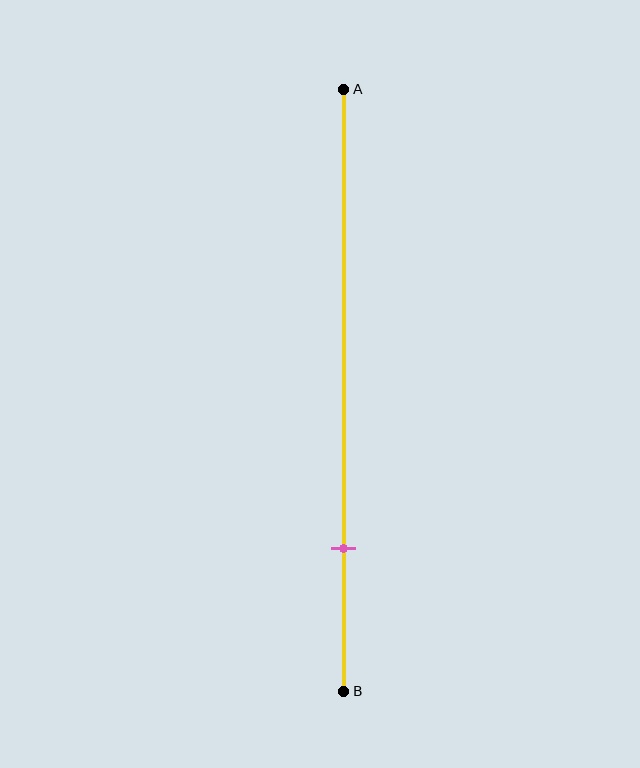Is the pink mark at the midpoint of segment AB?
No, the mark is at about 75% from A, not at the 50% midpoint.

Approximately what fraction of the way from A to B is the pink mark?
The pink mark is approximately 75% of the way from A to B.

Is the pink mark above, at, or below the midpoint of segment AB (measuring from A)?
The pink mark is below the midpoint of segment AB.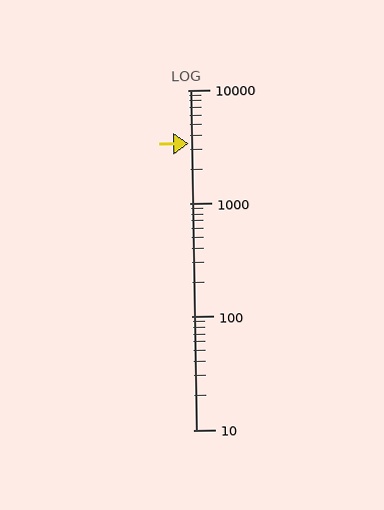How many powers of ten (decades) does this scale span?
The scale spans 3 decades, from 10 to 10000.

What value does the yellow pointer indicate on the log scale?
The pointer indicates approximately 3400.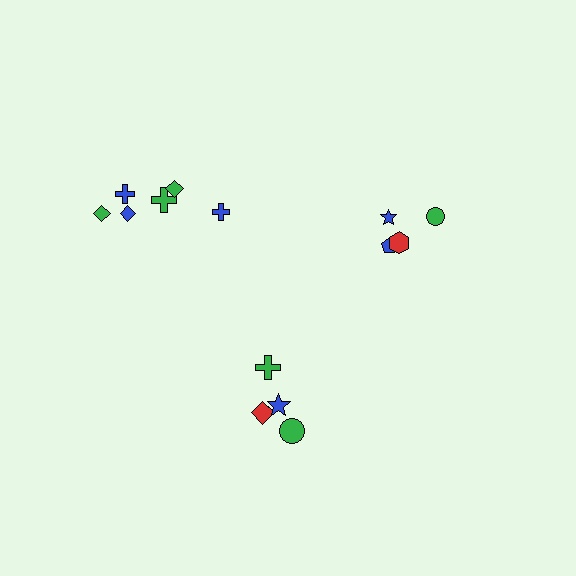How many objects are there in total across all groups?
There are 15 objects.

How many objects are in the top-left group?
There are 6 objects.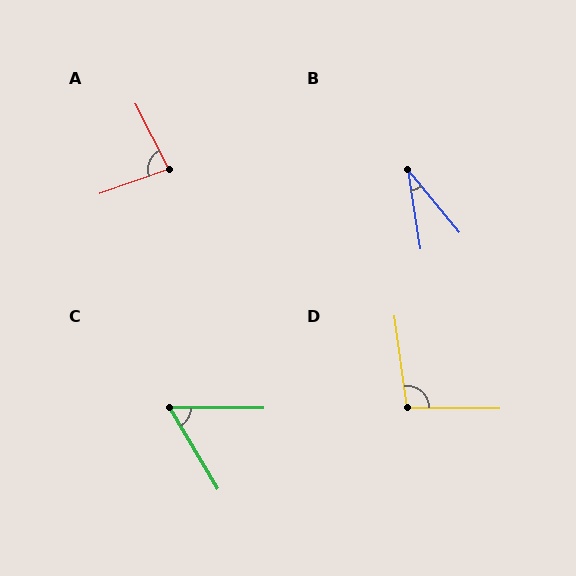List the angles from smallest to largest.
B (31°), C (59°), A (82°), D (98°).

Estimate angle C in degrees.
Approximately 59 degrees.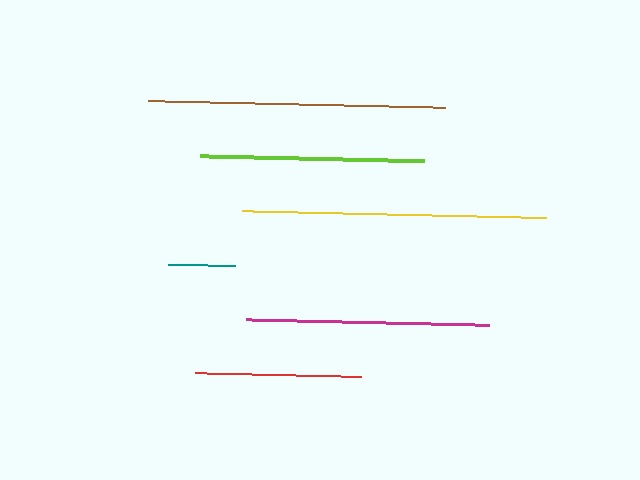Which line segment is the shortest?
The teal line is the shortest at approximately 67 pixels.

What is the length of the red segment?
The red segment is approximately 165 pixels long.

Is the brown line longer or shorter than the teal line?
The brown line is longer than the teal line.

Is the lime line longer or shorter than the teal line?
The lime line is longer than the teal line.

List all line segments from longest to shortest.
From longest to shortest: yellow, brown, magenta, lime, red, teal.